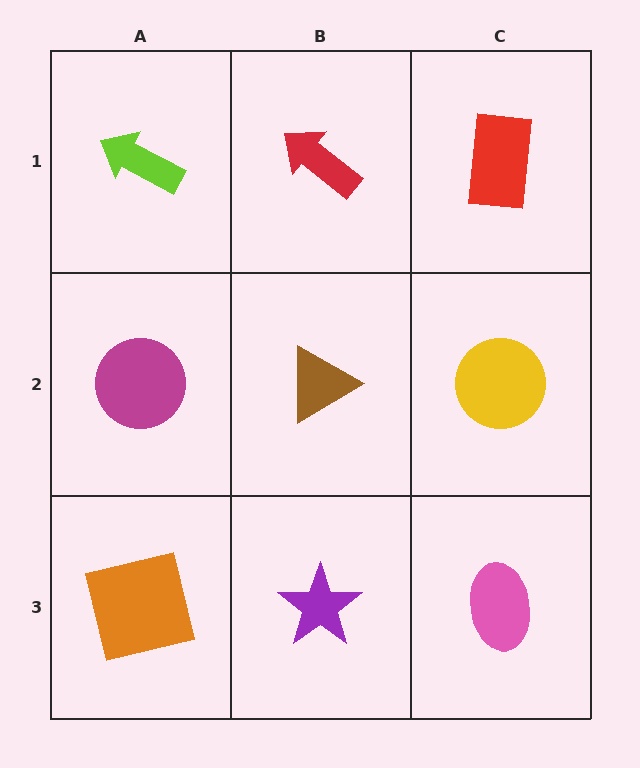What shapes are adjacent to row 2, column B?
A red arrow (row 1, column B), a purple star (row 3, column B), a magenta circle (row 2, column A), a yellow circle (row 2, column C).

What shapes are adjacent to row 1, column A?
A magenta circle (row 2, column A), a red arrow (row 1, column B).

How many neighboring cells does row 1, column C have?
2.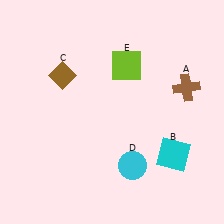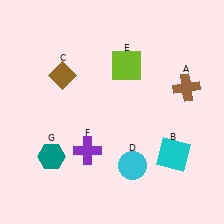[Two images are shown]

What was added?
A purple cross (F), a teal hexagon (G) were added in Image 2.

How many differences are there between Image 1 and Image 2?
There are 2 differences between the two images.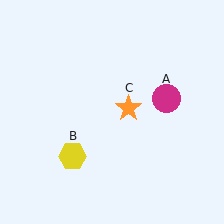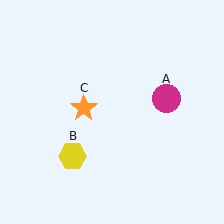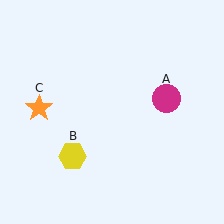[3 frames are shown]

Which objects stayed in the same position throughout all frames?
Magenta circle (object A) and yellow hexagon (object B) remained stationary.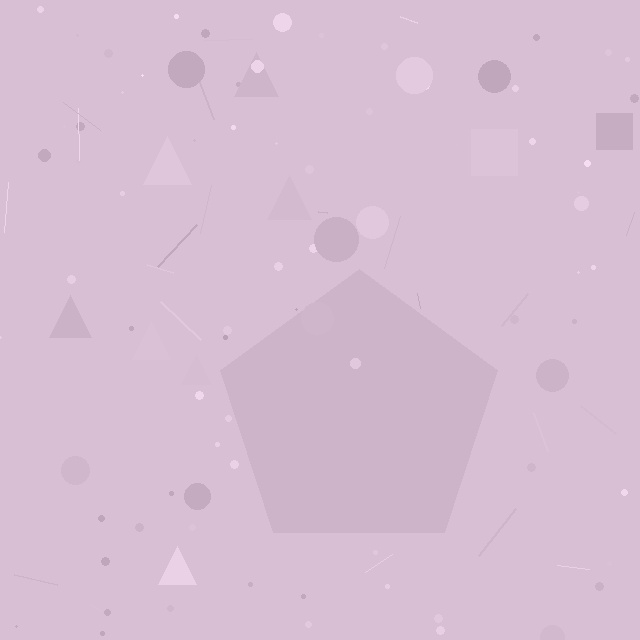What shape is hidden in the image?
A pentagon is hidden in the image.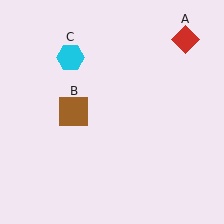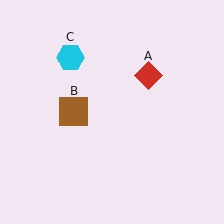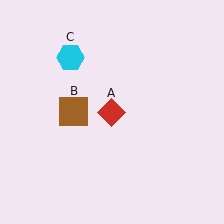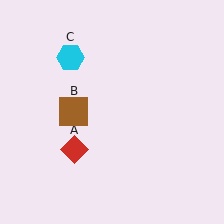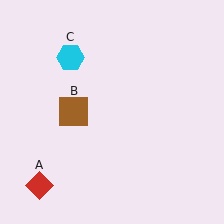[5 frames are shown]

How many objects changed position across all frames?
1 object changed position: red diamond (object A).